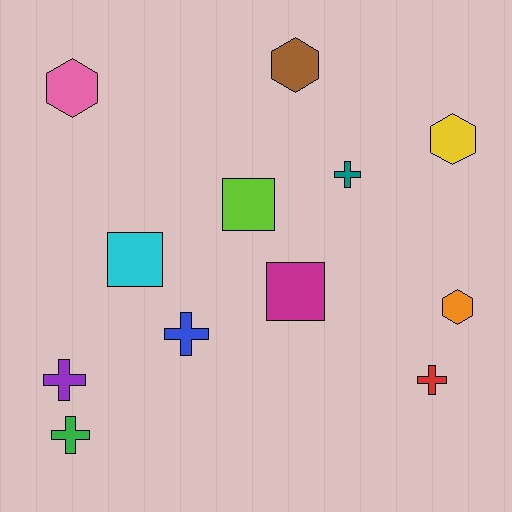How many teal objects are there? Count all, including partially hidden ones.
There is 1 teal object.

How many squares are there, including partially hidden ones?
There are 3 squares.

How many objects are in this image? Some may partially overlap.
There are 12 objects.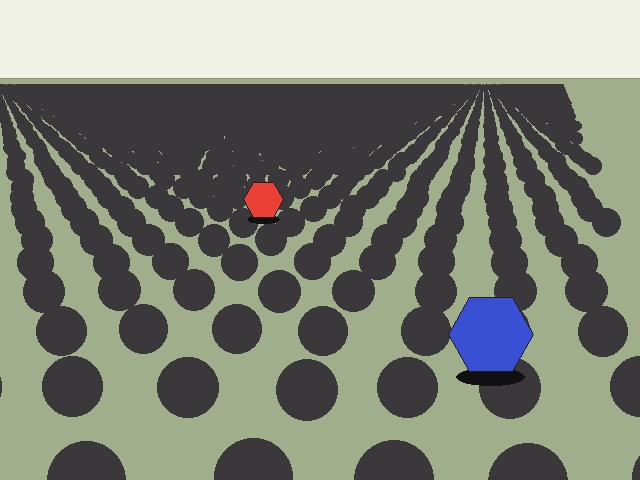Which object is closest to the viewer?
The blue hexagon is closest. The texture marks near it are larger and more spread out.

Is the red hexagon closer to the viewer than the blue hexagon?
No. The blue hexagon is closer — you can tell from the texture gradient: the ground texture is coarser near it.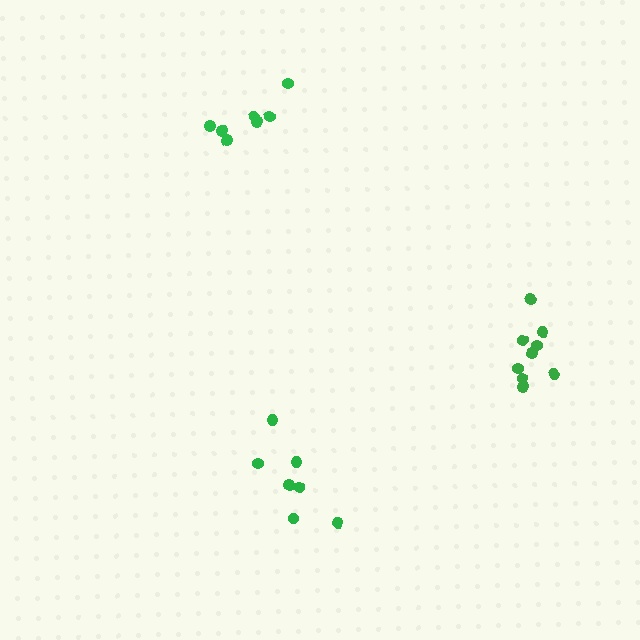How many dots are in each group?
Group 1: 9 dots, Group 2: 7 dots, Group 3: 7 dots (23 total).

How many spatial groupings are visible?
There are 3 spatial groupings.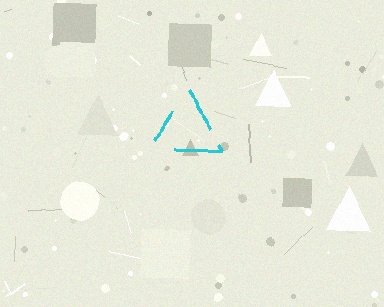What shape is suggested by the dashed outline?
The dashed outline suggests a triangle.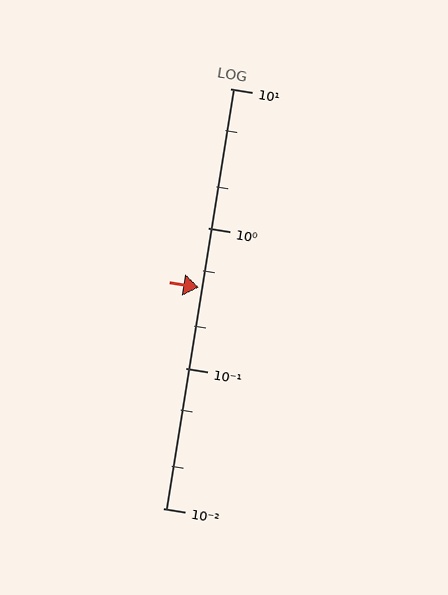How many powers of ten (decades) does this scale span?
The scale spans 3 decades, from 0.01 to 10.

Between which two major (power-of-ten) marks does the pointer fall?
The pointer is between 0.1 and 1.